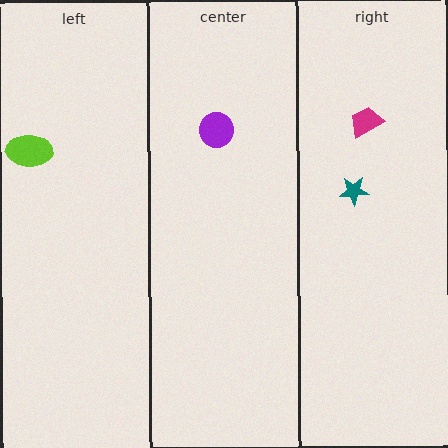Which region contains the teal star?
The right region.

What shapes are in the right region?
The teal star, the magenta trapezoid.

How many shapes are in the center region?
1.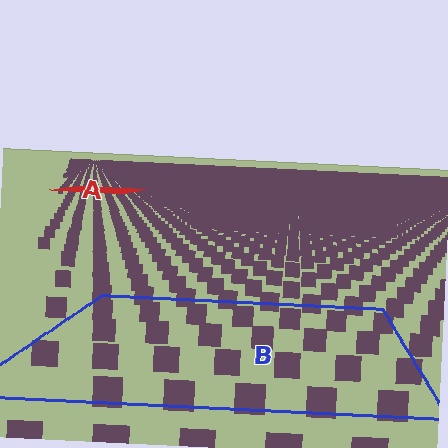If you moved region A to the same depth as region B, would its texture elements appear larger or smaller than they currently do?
They would appear larger. At a closer depth, the same texture elements are projected at a bigger on-screen size.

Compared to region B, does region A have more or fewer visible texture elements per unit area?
Region A has more texture elements per unit area — they are packed more densely because it is farther away.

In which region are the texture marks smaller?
The texture marks are smaller in region A, because it is farther away.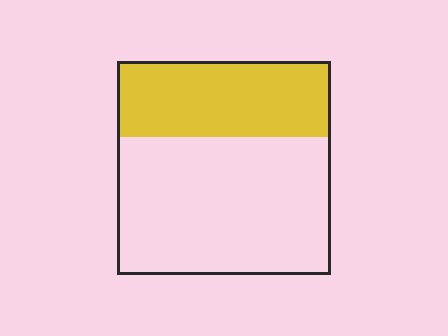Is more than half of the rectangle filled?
No.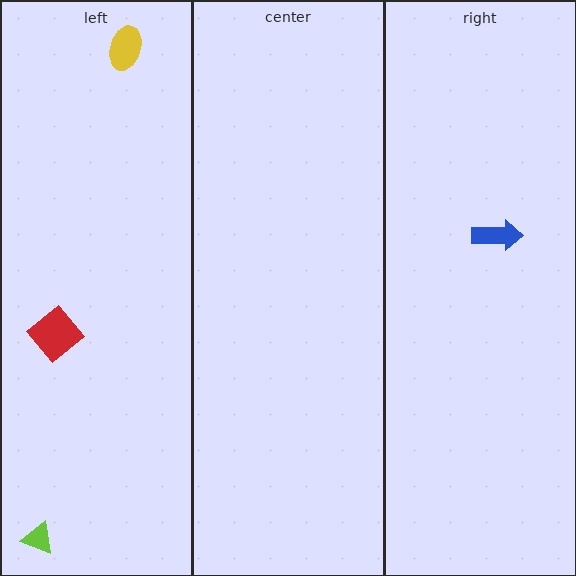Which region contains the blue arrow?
The right region.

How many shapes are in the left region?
3.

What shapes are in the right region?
The blue arrow.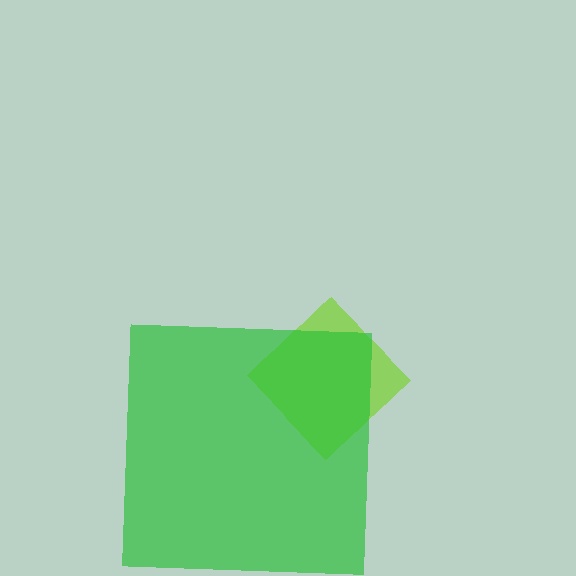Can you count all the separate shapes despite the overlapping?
Yes, there are 2 separate shapes.